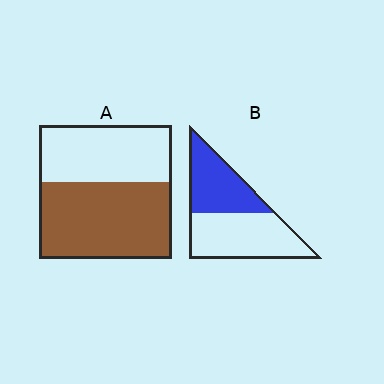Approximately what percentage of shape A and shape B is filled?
A is approximately 55% and B is approximately 45%.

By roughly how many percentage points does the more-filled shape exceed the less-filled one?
By roughly 15 percentage points (A over B).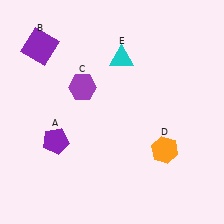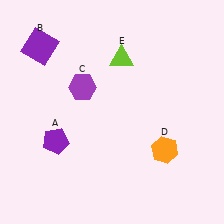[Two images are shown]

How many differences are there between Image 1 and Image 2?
There is 1 difference between the two images.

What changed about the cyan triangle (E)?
In Image 1, E is cyan. In Image 2, it changed to lime.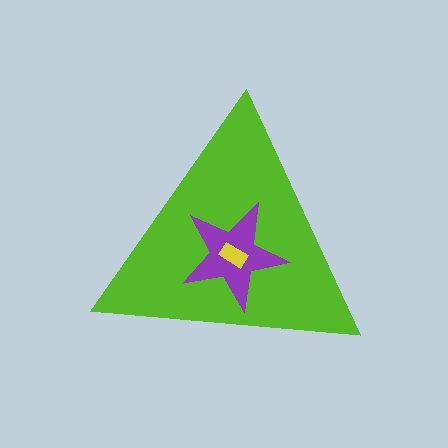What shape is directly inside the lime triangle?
The purple star.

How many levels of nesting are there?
3.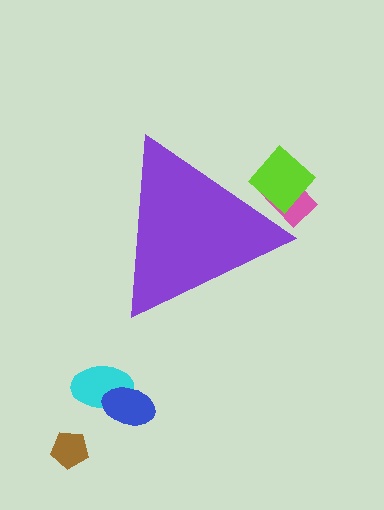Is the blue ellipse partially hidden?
No, the blue ellipse is fully visible.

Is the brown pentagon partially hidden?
No, the brown pentagon is fully visible.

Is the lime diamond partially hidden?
Yes, the lime diamond is partially hidden behind the purple triangle.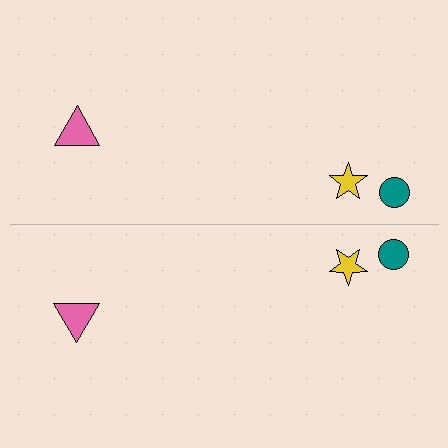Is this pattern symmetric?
Yes, this pattern has bilateral (reflection) symmetry.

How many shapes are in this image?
There are 6 shapes in this image.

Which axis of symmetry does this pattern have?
The pattern has a horizontal axis of symmetry running through the center of the image.